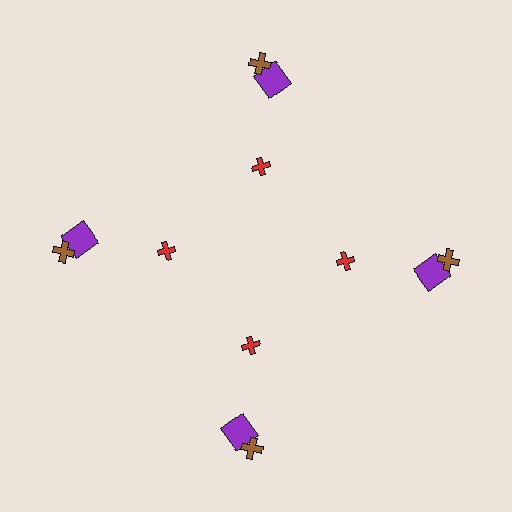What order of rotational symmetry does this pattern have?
This pattern has 4-fold rotational symmetry.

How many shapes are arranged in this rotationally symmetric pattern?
There are 12 shapes, arranged in 4 groups of 3.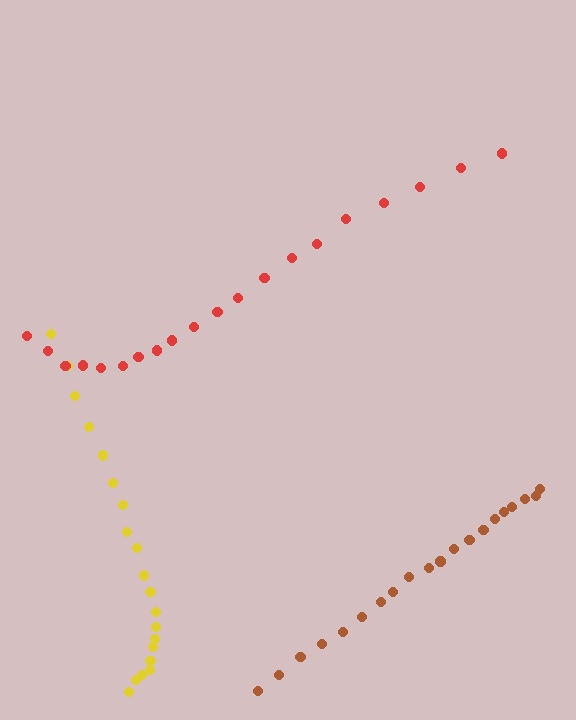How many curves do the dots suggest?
There are 3 distinct paths.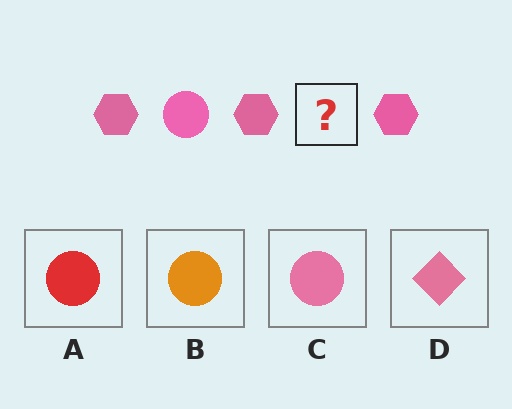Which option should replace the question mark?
Option C.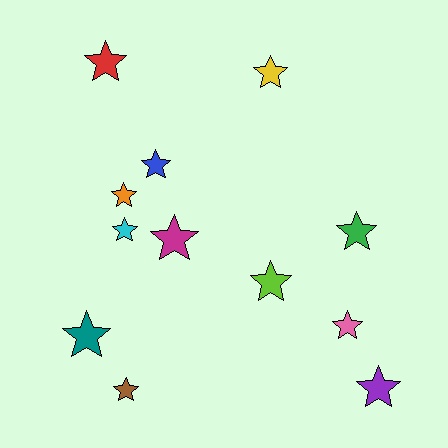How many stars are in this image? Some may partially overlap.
There are 12 stars.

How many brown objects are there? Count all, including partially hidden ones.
There is 1 brown object.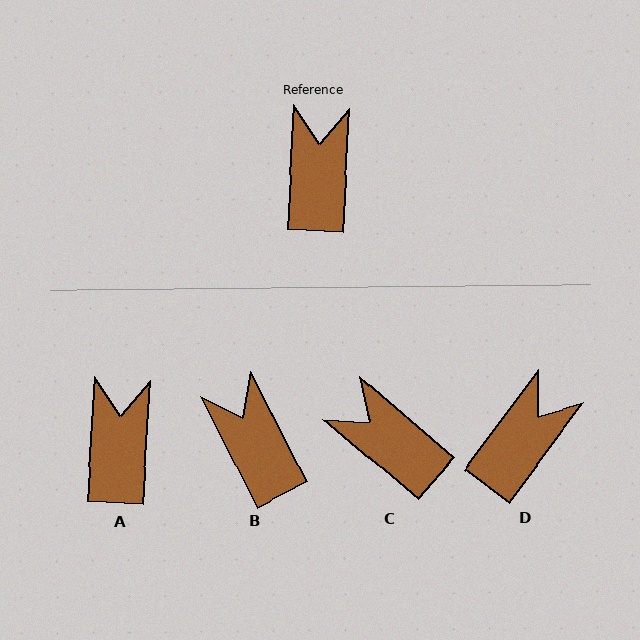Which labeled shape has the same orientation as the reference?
A.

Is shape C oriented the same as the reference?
No, it is off by about 53 degrees.